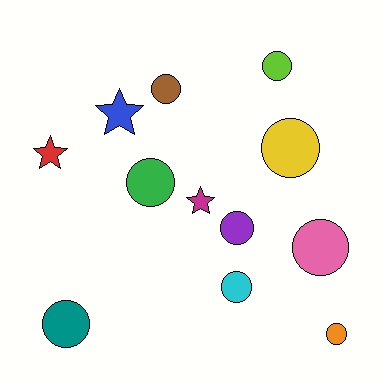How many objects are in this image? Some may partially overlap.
There are 12 objects.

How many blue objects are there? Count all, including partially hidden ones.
There is 1 blue object.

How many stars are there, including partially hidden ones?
There are 3 stars.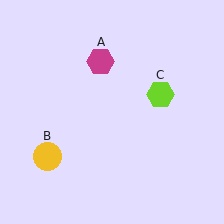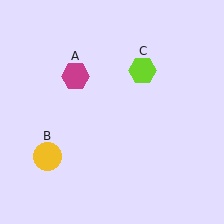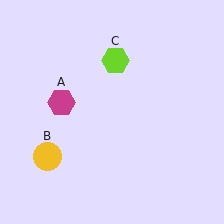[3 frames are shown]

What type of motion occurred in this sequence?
The magenta hexagon (object A), lime hexagon (object C) rotated counterclockwise around the center of the scene.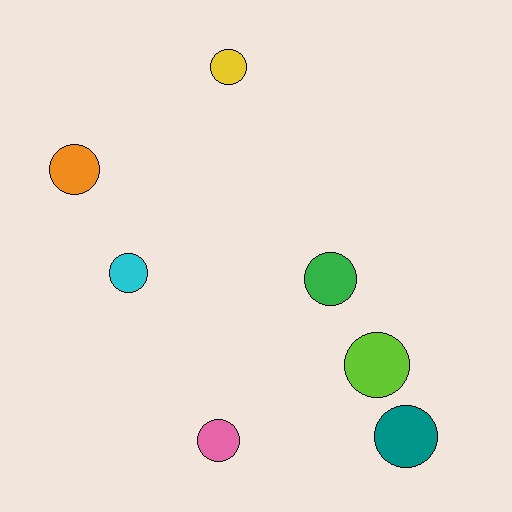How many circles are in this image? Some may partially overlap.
There are 7 circles.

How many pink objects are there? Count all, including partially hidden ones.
There is 1 pink object.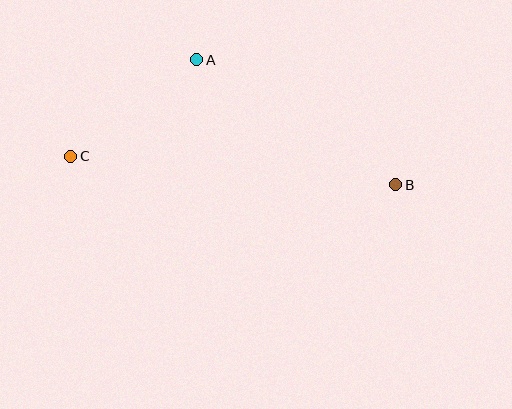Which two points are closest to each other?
Points A and C are closest to each other.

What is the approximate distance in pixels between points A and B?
The distance between A and B is approximately 235 pixels.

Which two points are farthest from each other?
Points B and C are farthest from each other.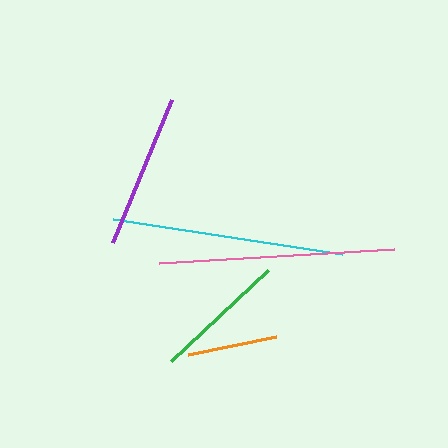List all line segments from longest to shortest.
From longest to shortest: pink, cyan, purple, green, orange.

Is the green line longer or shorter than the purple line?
The purple line is longer than the green line.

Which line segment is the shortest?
The orange line is the shortest at approximately 91 pixels.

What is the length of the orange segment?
The orange segment is approximately 91 pixels long.